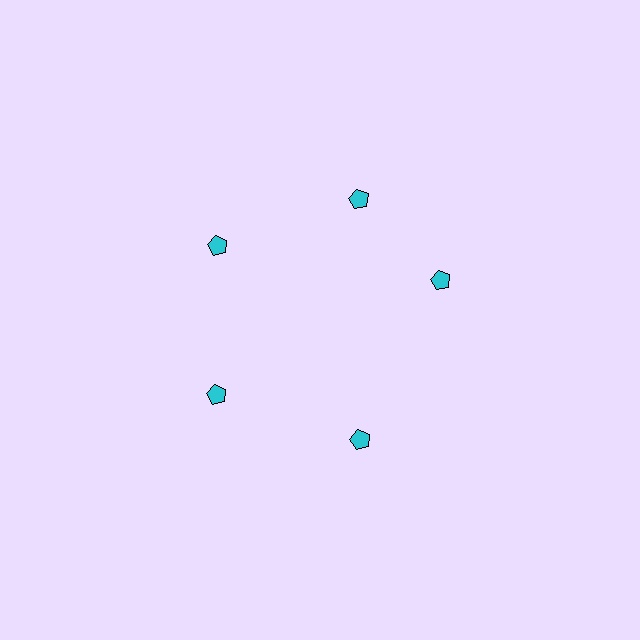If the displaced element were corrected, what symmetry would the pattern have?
It would have 5-fold rotational symmetry — the pattern would map onto itself every 72 degrees.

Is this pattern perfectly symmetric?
No. The 5 cyan pentagons are arranged in a ring, but one element near the 3 o'clock position is rotated out of alignment along the ring, breaking the 5-fold rotational symmetry.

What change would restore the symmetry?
The symmetry would be restored by rotating it back into even spacing with its neighbors so that all 5 pentagons sit at equal angles and equal distance from the center.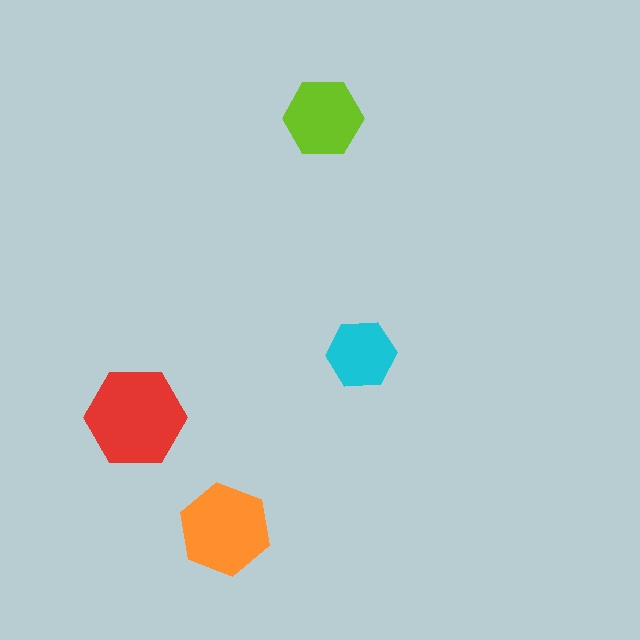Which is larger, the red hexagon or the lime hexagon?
The red one.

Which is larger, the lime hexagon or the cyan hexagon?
The lime one.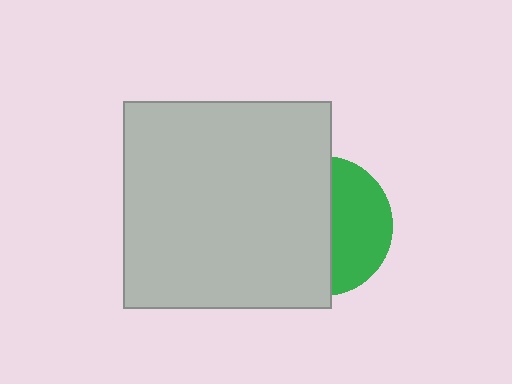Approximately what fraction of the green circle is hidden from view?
Roughly 57% of the green circle is hidden behind the light gray square.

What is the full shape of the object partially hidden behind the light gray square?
The partially hidden object is a green circle.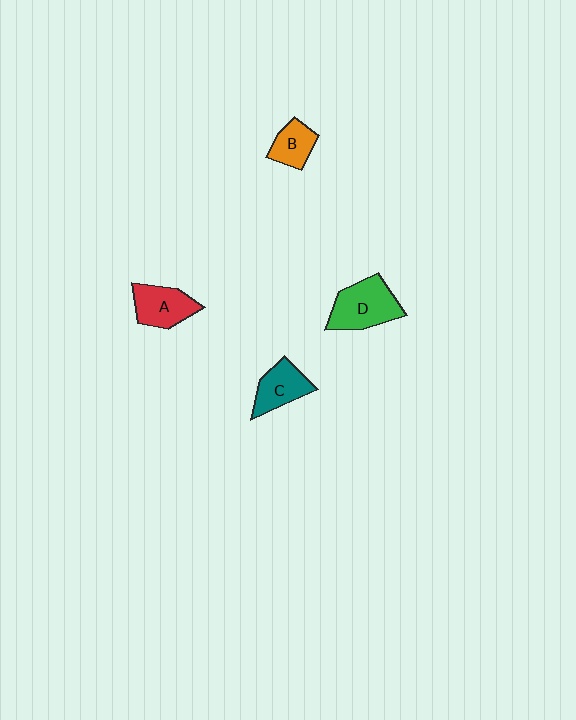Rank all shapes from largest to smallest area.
From largest to smallest: D (green), A (red), C (teal), B (orange).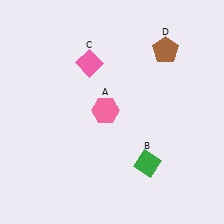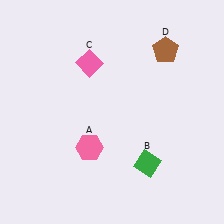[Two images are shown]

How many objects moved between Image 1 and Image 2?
1 object moved between the two images.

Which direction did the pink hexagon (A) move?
The pink hexagon (A) moved down.